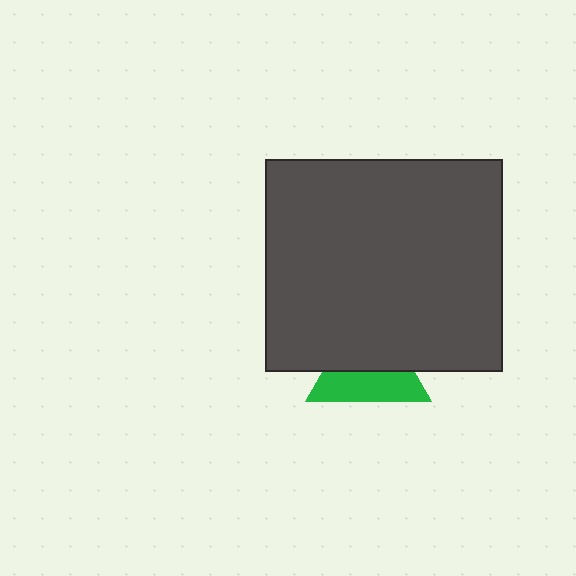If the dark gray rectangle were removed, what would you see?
You would see the complete green triangle.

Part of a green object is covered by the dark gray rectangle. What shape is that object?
It is a triangle.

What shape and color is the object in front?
The object in front is a dark gray rectangle.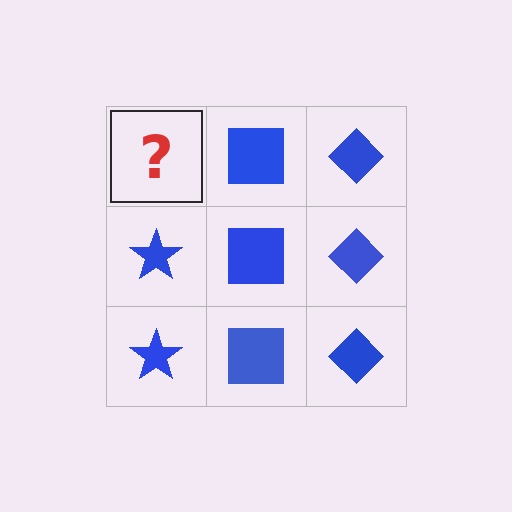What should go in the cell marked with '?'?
The missing cell should contain a blue star.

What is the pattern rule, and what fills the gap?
The rule is that each column has a consistent shape. The gap should be filled with a blue star.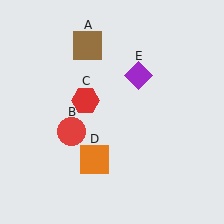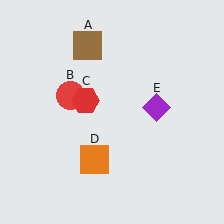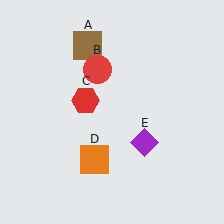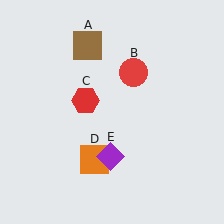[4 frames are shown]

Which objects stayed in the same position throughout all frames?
Brown square (object A) and red hexagon (object C) and orange square (object D) remained stationary.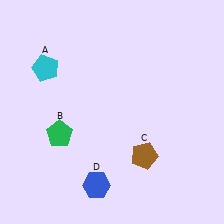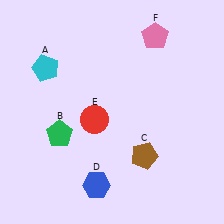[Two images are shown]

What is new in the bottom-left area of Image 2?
A red circle (E) was added in the bottom-left area of Image 2.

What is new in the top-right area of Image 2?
A pink pentagon (F) was added in the top-right area of Image 2.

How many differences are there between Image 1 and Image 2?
There are 2 differences between the two images.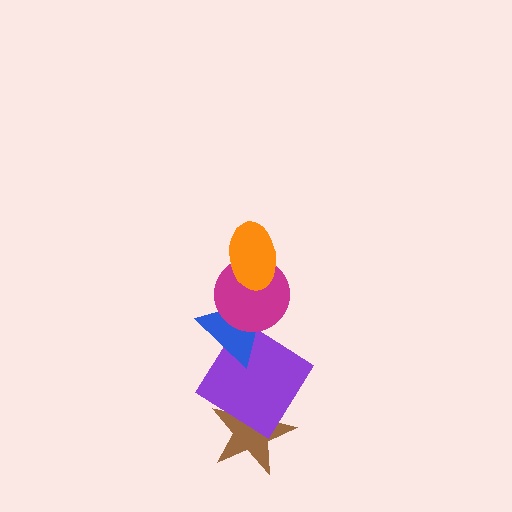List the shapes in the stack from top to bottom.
From top to bottom: the orange ellipse, the magenta circle, the blue triangle, the purple diamond, the brown star.